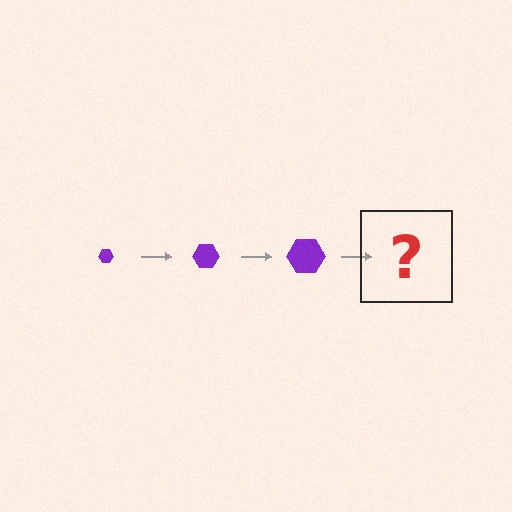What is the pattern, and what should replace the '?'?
The pattern is that the hexagon gets progressively larger each step. The '?' should be a purple hexagon, larger than the previous one.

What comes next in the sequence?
The next element should be a purple hexagon, larger than the previous one.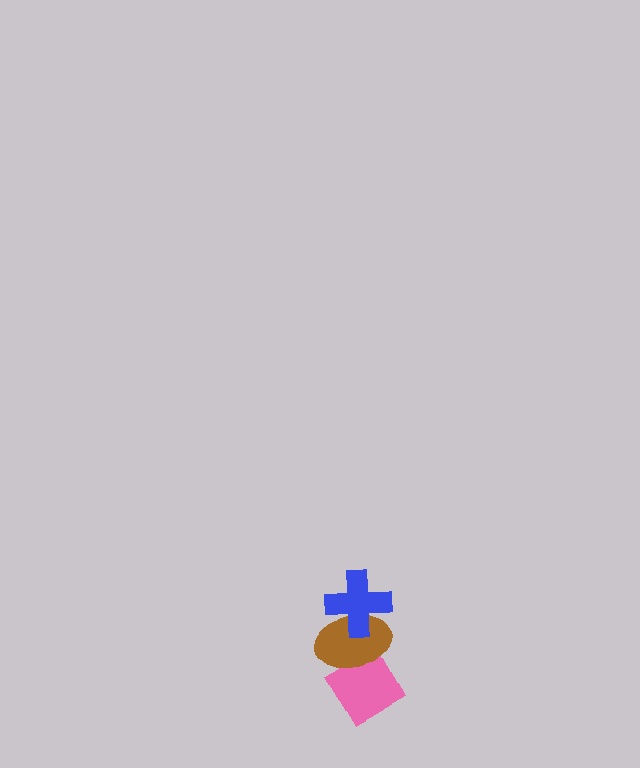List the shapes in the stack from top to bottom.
From top to bottom: the blue cross, the brown ellipse, the pink diamond.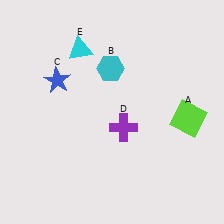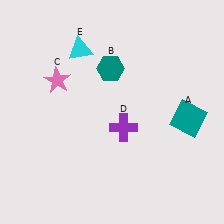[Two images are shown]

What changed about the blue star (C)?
In Image 1, C is blue. In Image 2, it changed to pink.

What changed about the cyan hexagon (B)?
In Image 1, B is cyan. In Image 2, it changed to teal.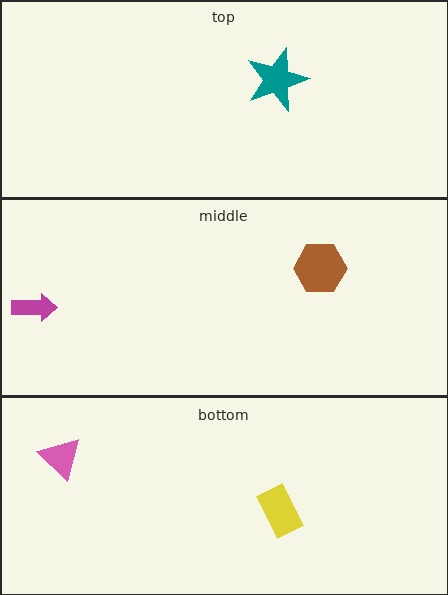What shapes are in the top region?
The teal star.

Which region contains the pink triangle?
The bottom region.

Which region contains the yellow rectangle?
The bottom region.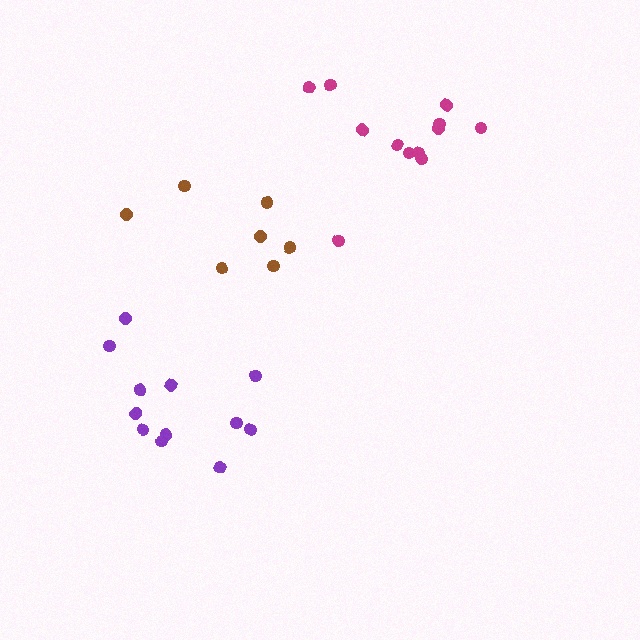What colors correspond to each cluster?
The clusters are colored: purple, brown, magenta.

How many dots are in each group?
Group 1: 12 dots, Group 2: 7 dots, Group 3: 12 dots (31 total).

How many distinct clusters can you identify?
There are 3 distinct clusters.